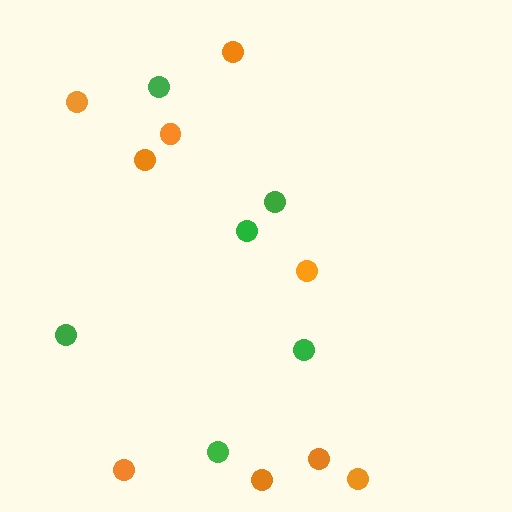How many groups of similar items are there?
There are 2 groups: one group of green circles (6) and one group of orange circles (9).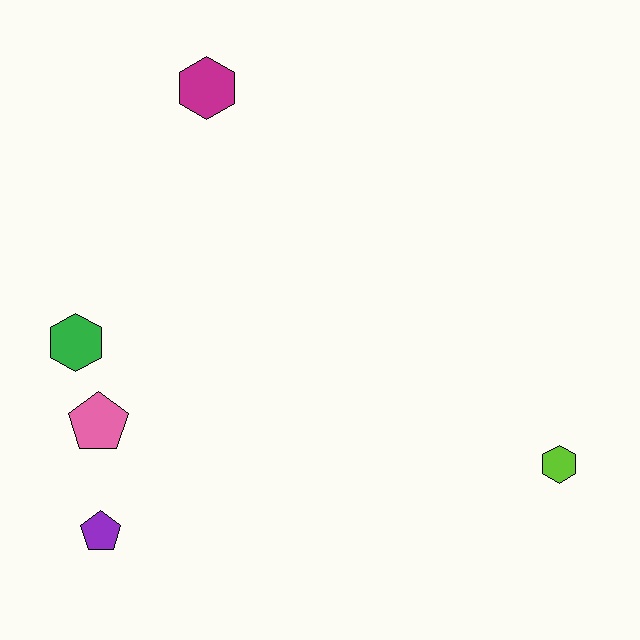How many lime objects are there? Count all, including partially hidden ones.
There is 1 lime object.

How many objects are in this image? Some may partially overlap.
There are 5 objects.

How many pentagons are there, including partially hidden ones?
There are 2 pentagons.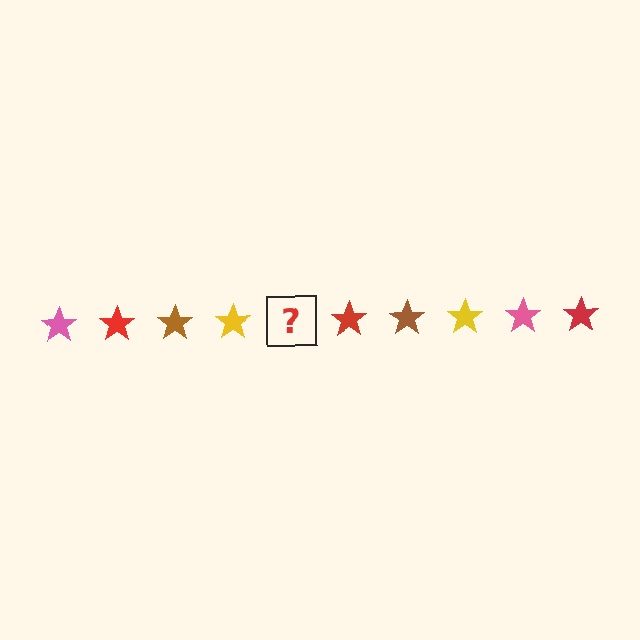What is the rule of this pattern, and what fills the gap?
The rule is that the pattern cycles through pink, red, brown, yellow stars. The gap should be filled with a pink star.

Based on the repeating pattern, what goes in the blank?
The blank should be a pink star.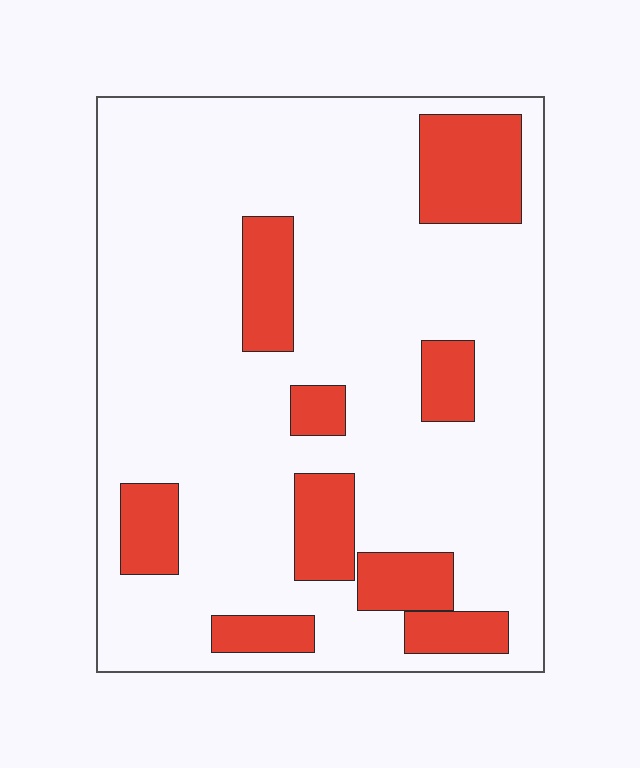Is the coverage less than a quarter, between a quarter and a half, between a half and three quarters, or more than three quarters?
Less than a quarter.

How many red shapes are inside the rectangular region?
9.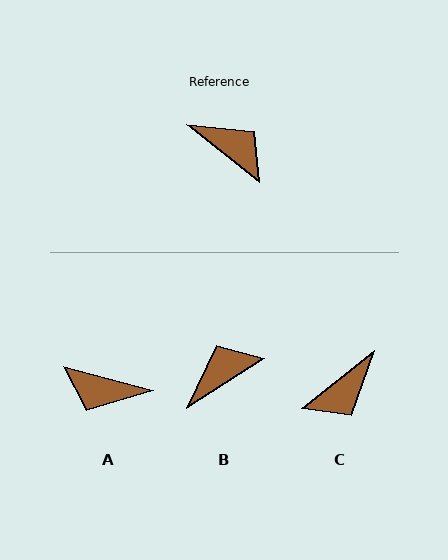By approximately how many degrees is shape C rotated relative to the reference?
Approximately 104 degrees clockwise.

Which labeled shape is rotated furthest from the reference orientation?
A, about 157 degrees away.